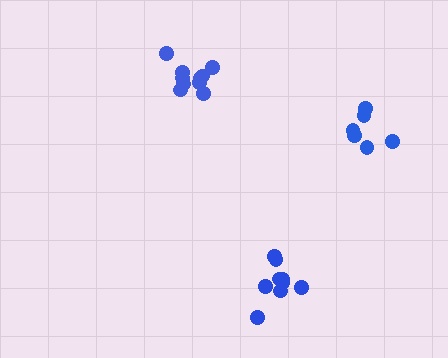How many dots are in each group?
Group 1: 10 dots, Group 2: 6 dots, Group 3: 9 dots (25 total).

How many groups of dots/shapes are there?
There are 3 groups.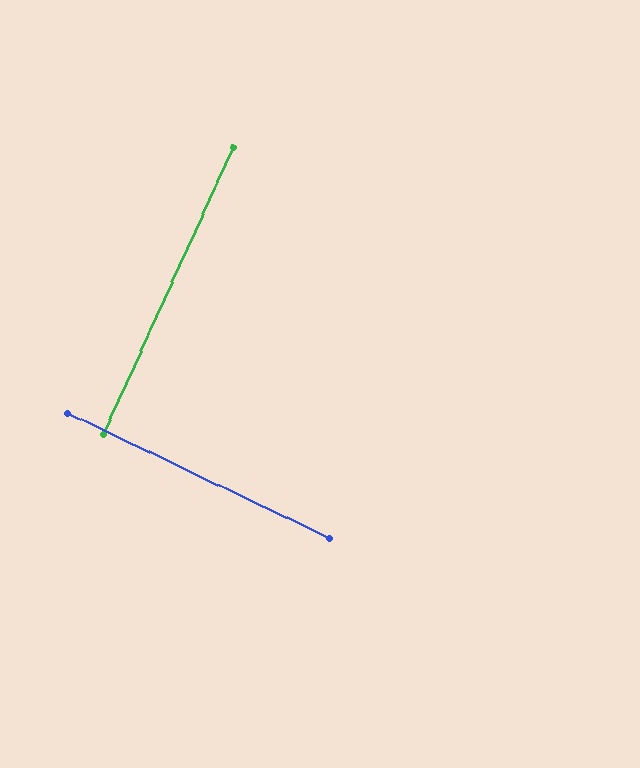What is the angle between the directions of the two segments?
Approximately 89 degrees.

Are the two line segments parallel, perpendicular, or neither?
Perpendicular — they meet at approximately 89°.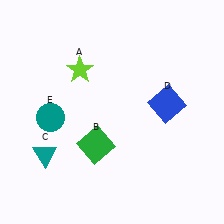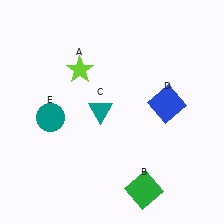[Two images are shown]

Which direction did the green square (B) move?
The green square (B) moved right.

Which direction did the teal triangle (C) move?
The teal triangle (C) moved right.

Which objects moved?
The objects that moved are: the green square (B), the teal triangle (C).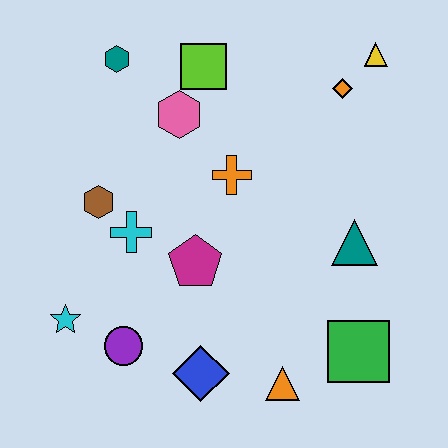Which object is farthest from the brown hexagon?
The yellow triangle is farthest from the brown hexagon.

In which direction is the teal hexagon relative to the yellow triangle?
The teal hexagon is to the left of the yellow triangle.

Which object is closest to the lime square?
The pink hexagon is closest to the lime square.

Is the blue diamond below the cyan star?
Yes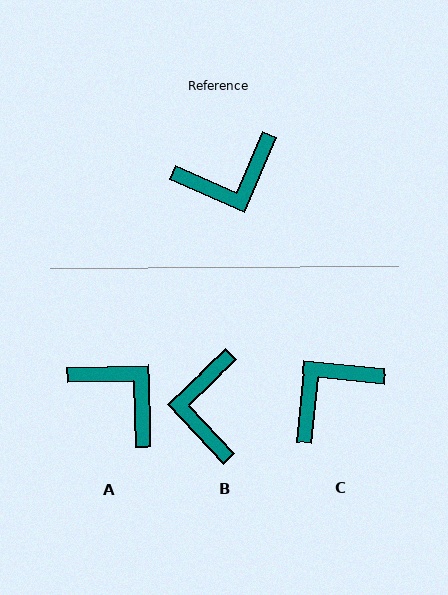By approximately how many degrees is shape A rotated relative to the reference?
Approximately 115 degrees counter-clockwise.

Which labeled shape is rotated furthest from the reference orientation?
C, about 162 degrees away.